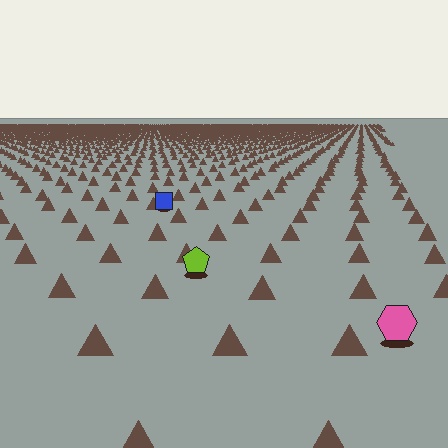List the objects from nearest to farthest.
From nearest to farthest: the pink hexagon, the lime pentagon, the blue square.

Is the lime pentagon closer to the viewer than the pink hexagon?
No. The pink hexagon is closer — you can tell from the texture gradient: the ground texture is coarser near it.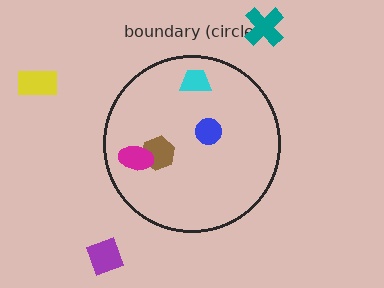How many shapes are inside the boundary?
4 inside, 3 outside.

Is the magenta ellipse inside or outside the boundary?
Inside.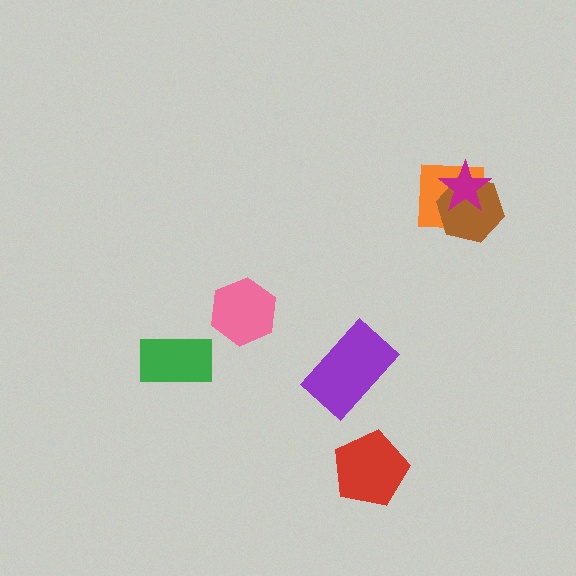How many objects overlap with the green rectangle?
0 objects overlap with the green rectangle.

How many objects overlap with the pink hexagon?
0 objects overlap with the pink hexagon.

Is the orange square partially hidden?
Yes, it is partially covered by another shape.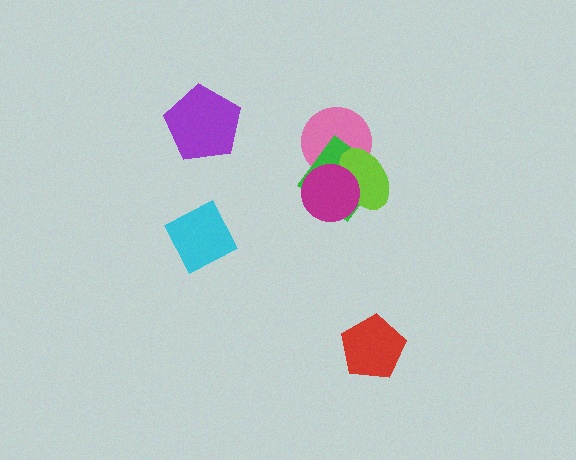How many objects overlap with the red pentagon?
0 objects overlap with the red pentagon.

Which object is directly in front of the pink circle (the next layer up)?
The green diamond is directly in front of the pink circle.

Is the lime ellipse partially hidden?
Yes, it is partially covered by another shape.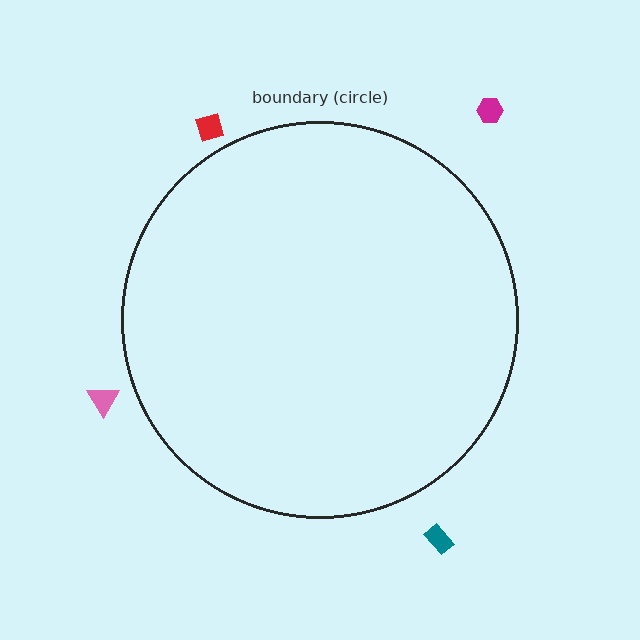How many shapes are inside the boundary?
0 inside, 4 outside.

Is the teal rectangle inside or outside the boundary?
Outside.